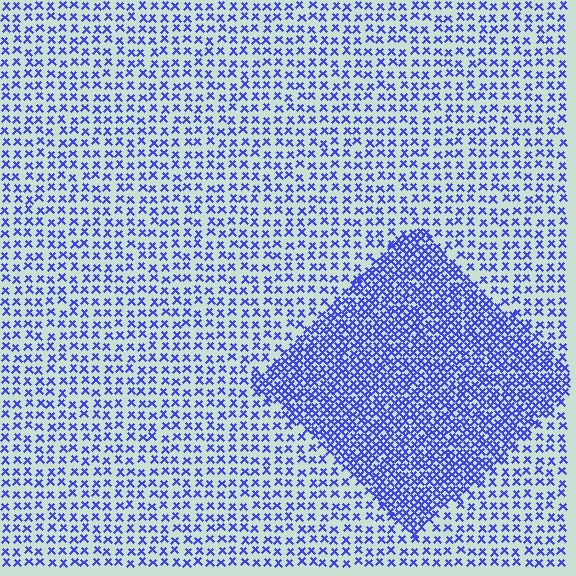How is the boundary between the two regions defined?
The boundary is defined by a change in element density (approximately 2.2x ratio). All elements are the same color, size, and shape.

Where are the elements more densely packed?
The elements are more densely packed inside the diamond boundary.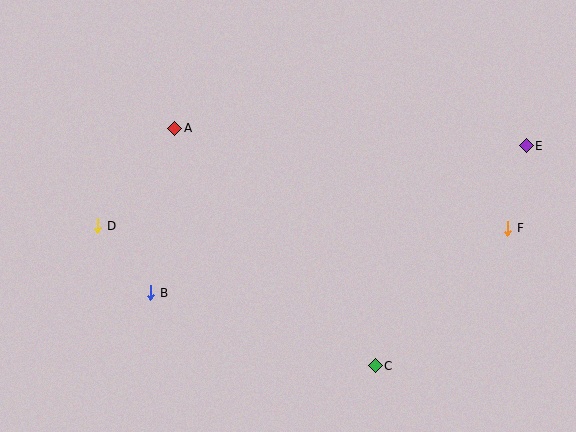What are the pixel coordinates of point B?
Point B is at (151, 293).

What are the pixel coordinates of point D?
Point D is at (98, 226).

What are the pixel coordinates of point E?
Point E is at (526, 145).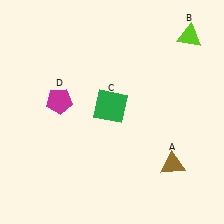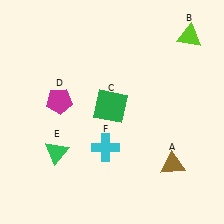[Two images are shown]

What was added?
A green triangle (E), a cyan cross (F) were added in Image 2.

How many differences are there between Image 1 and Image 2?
There are 2 differences between the two images.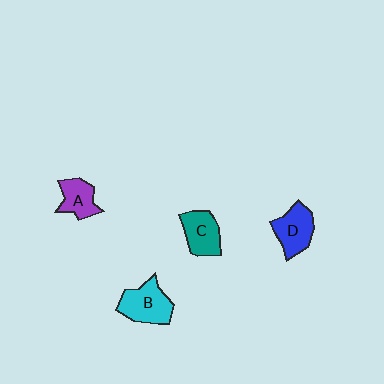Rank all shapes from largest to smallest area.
From largest to smallest: B (cyan), D (blue), C (teal), A (purple).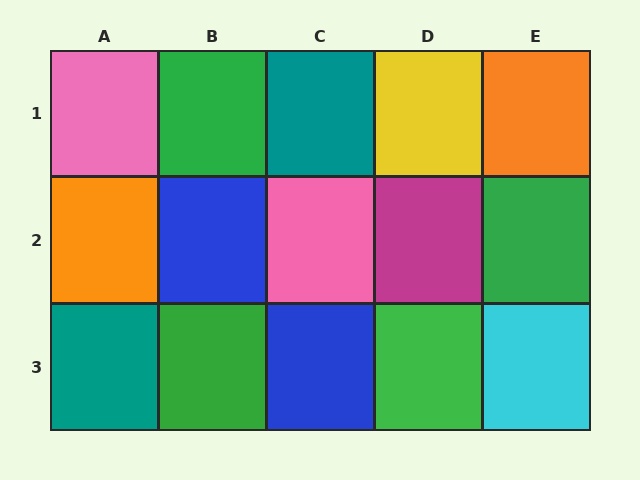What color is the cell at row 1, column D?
Yellow.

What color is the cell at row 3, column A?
Teal.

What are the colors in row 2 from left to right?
Orange, blue, pink, magenta, green.